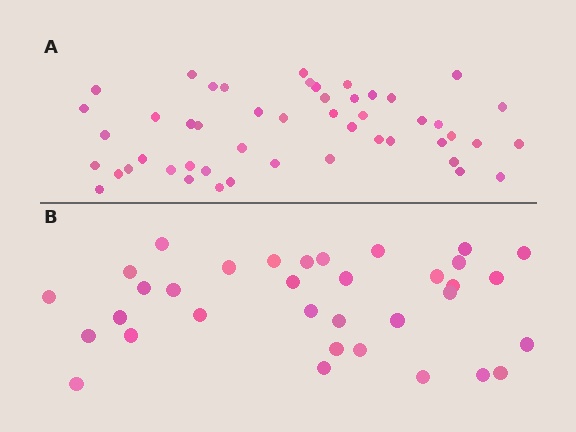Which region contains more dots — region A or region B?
Region A (the top region) has more dots.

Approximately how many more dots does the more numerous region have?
Region A has approximately 15 more dots than region B.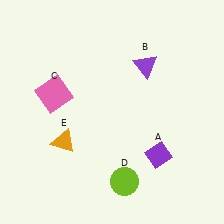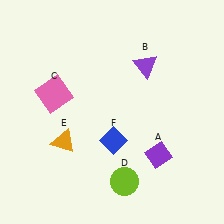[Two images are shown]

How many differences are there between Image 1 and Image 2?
There is 1 difference between the two images.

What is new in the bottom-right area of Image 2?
A blue diamond (F) was added in the bottom-right area of Image 2.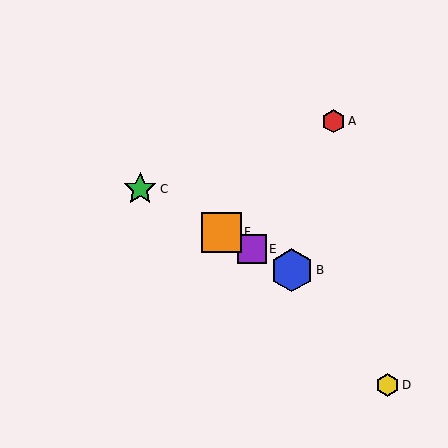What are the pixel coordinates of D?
Object D is at (388, 385).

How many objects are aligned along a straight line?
4 objects (B, C, E, F) are aligned along a straight line.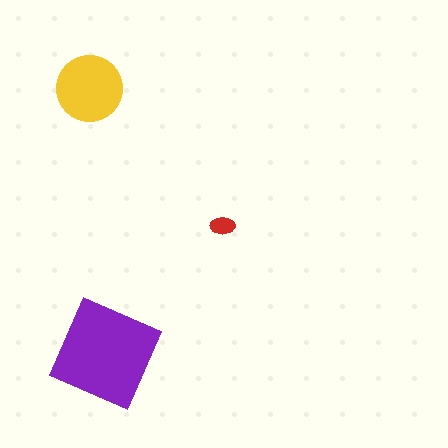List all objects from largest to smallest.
The purple square, the yellow circle, the red ellipse.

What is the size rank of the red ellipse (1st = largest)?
3rd.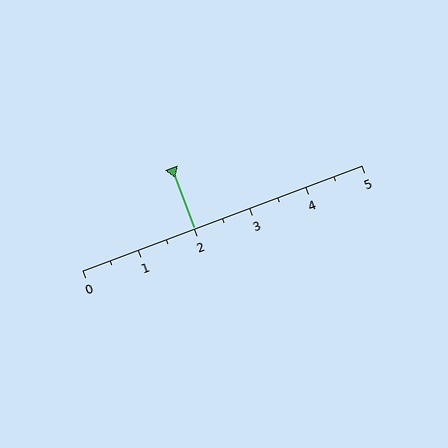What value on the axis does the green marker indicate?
The marker indicates approximately 2.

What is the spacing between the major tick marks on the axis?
The major ticks are spaced 1 apart.